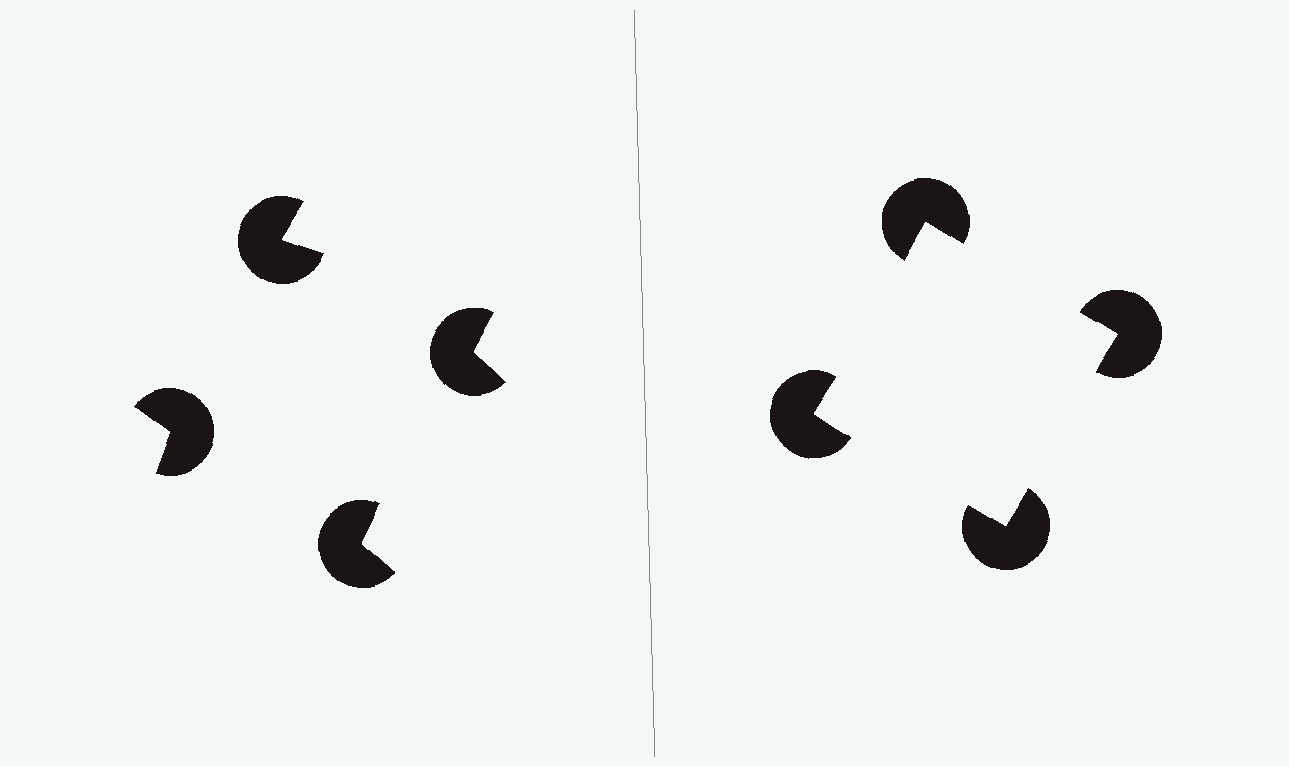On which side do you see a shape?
An illusory square appears on the right side. On the left side the wedge cuts are rotated, so no coherent shape forms.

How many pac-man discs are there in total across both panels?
8 — 4 on each side.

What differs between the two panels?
The pac-man discs are positioned identically on both sides; only the wedge orientations differ. On the right they align to a square; on the left they are misaligned.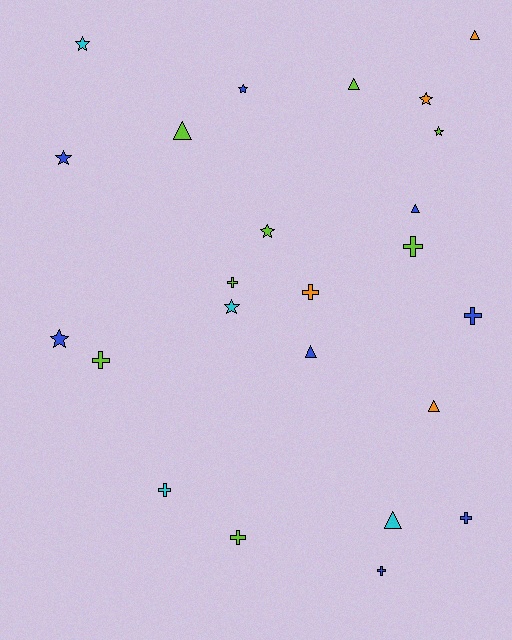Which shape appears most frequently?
Cross, with 9 objects.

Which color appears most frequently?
Blue, with 8 objects.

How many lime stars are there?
There are 2 lime stars.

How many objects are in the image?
There are 24 objects.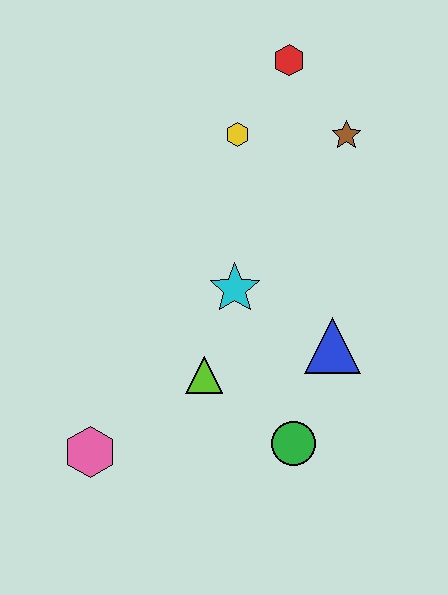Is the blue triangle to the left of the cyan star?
No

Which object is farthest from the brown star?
The pink hexagon is farthest from the brown star.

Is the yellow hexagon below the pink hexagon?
No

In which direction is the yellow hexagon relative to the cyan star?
The yellow hexagon is above the cyan star.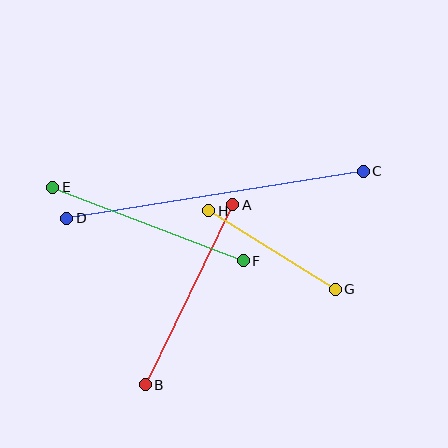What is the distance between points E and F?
The distance is approximately 204 pixels.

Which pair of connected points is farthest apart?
Points C and D are farthest apart.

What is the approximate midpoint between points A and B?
The midpoint is at approximately (189, 295) pixels.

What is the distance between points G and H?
The distance is approximately 149 pixels.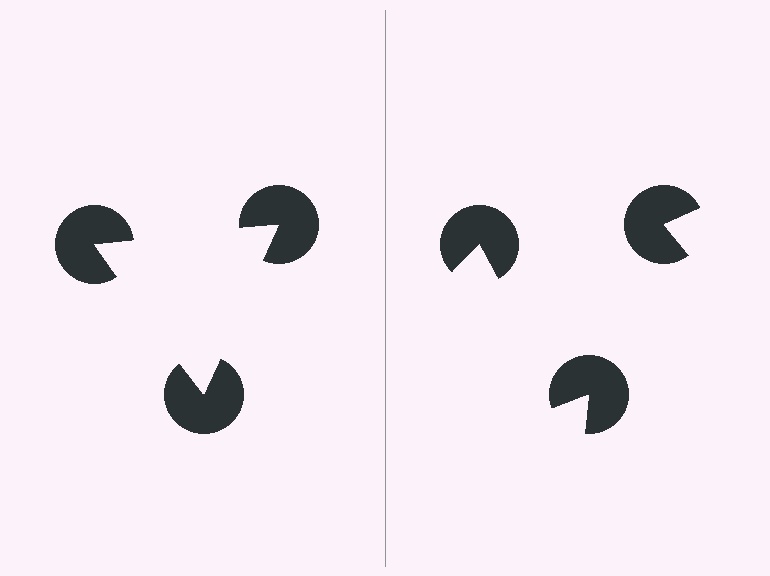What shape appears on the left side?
An illusory triangle.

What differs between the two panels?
The pac-man discs are positioned identically on both sides; only the wedge orientations differ. On the left they align to a triangle; on the right they are misaligned.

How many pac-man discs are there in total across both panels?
6 — 3 on each side.